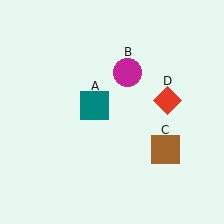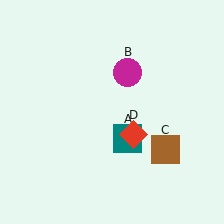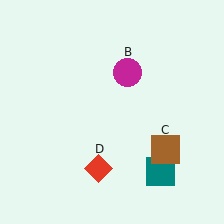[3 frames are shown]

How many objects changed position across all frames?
2 objects changed position: teal square (object A), red diamond (object D).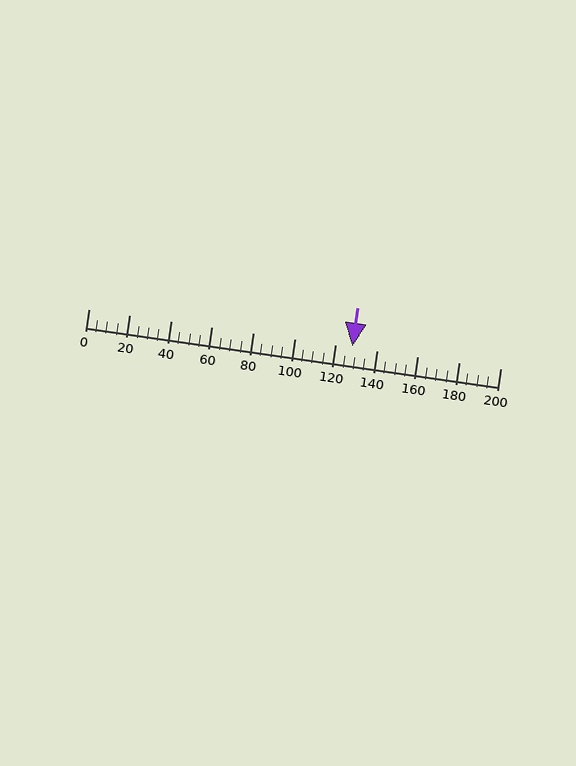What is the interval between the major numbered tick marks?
The major tick marks are spaced 20 units apart.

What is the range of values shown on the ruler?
The ruler shows values from 0 to 200.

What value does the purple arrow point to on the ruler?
The purple arrow points to approximately 128.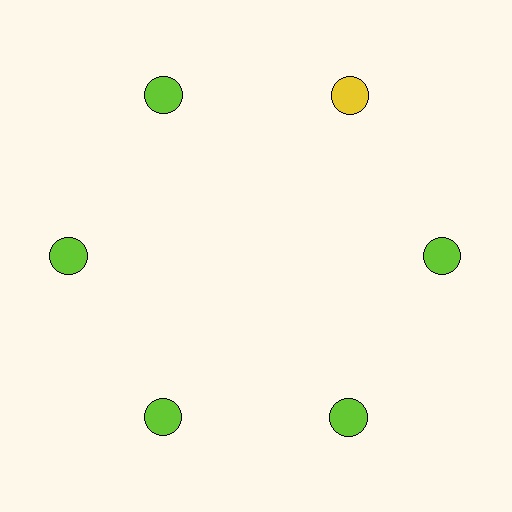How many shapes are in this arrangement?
There are 6 shapes arranged in a ring pattern.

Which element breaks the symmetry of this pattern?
The yellow circle at roughly the 1 o'clock position breaks the symmetry. All other shapes are lime circles.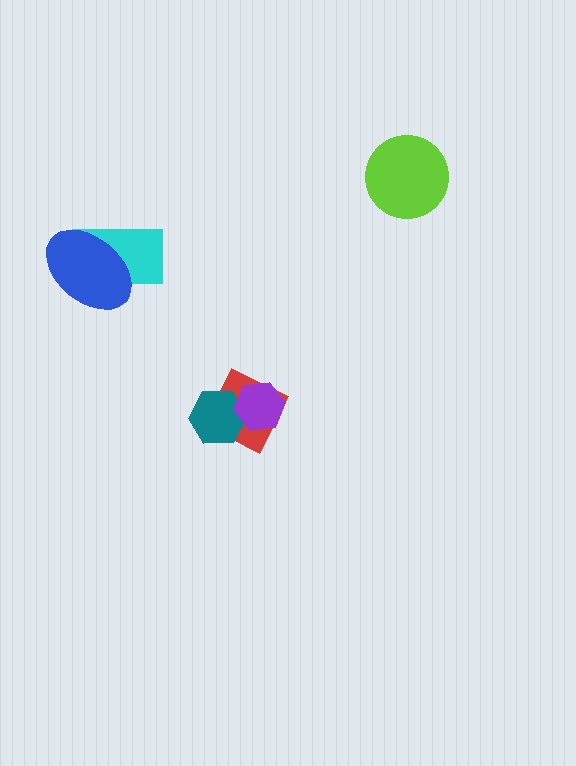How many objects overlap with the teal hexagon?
2 objects overlap with the teal hexagon.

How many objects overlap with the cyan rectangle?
1 object overlaps with the cyan rectangle.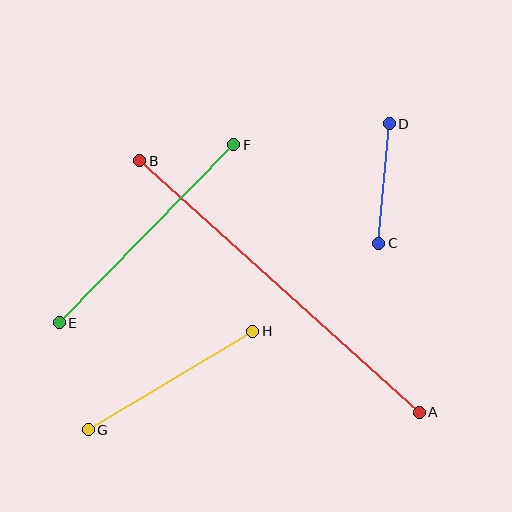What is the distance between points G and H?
The distance is approximately 192 pixels.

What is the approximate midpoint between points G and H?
The midpoint is at approximately (170, 380) pixels.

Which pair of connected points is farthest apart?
Points A and B are farthest apart.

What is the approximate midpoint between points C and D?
The midpoint is at approximately (384, 184) pixels.